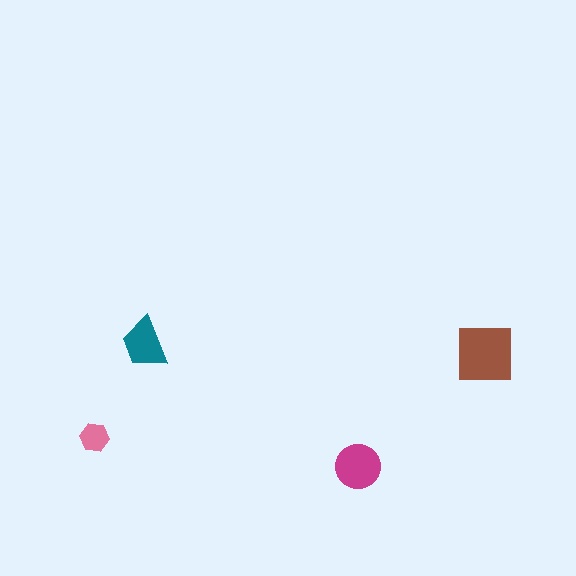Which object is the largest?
The brown square.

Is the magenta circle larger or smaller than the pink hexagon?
Larger.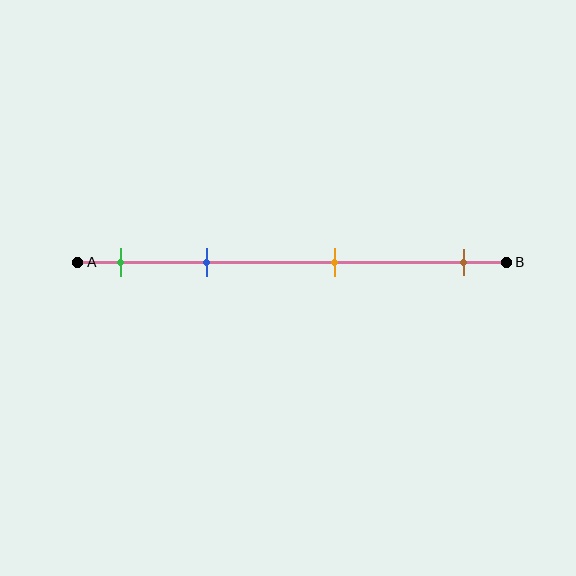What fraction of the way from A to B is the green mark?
The green mark is approximately 10% (0.1) of the way from A to B.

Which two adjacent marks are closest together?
The green and blue marks are the closest adjacent pair.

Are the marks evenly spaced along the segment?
No, the marks are not evenly spaced.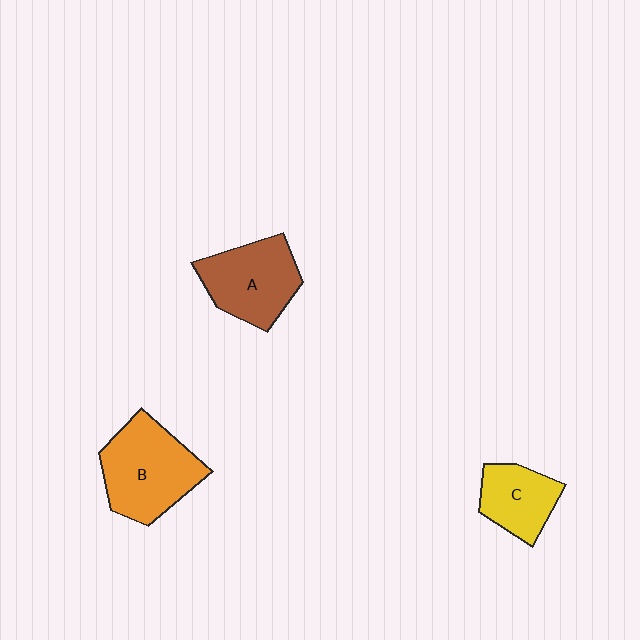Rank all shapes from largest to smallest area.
From largest to smallest: B (orange), A (brown), C (yellow).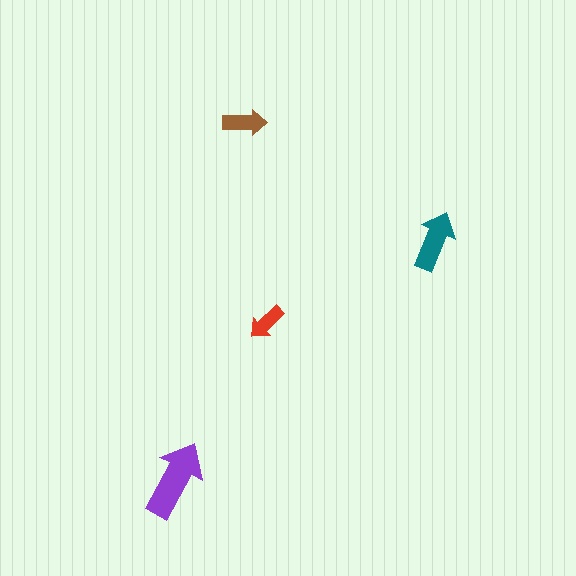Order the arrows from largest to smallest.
the purple one, the teal one, the brown one, the red one.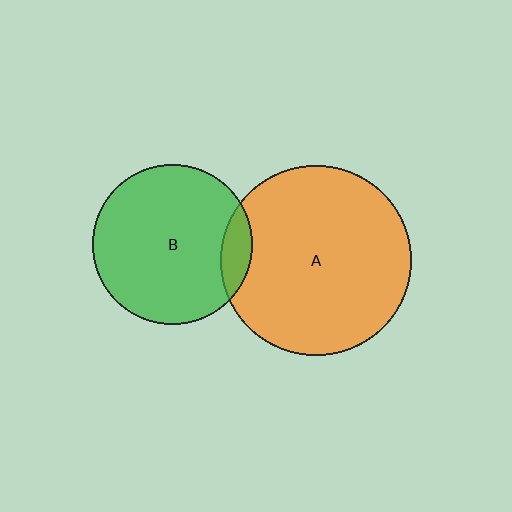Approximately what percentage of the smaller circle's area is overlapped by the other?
Approximately 10%.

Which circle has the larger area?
Circle A (orange).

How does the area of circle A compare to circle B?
Approximately 1.4 times.